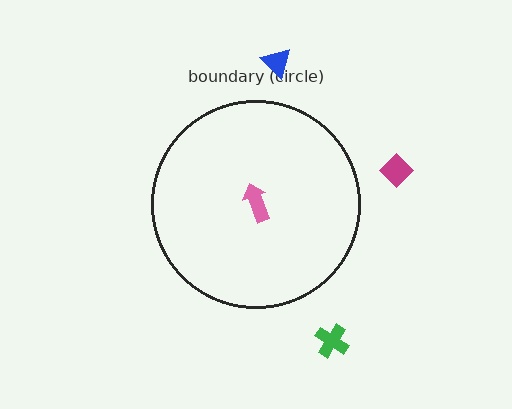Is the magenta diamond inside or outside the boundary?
Outside.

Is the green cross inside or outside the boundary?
Outside.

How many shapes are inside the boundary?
1 inside, 3 outside.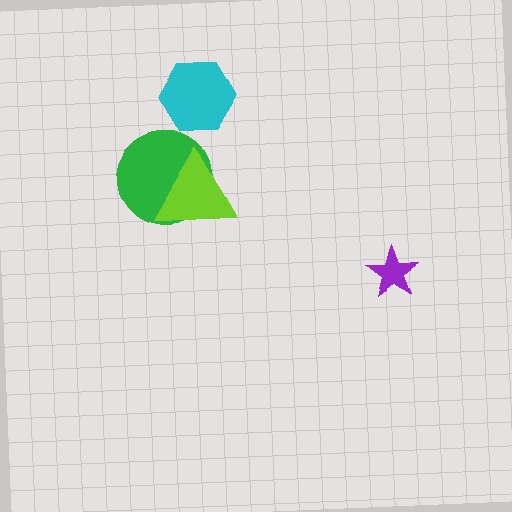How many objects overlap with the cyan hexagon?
0 objects overlap with the cyan hexagon.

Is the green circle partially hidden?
Yes, it is partially covered by another shape.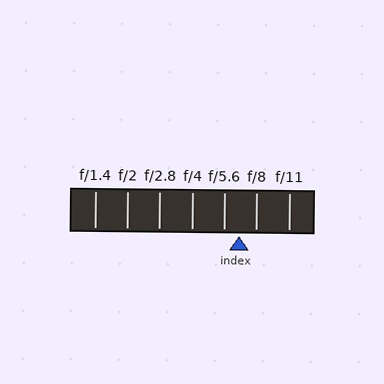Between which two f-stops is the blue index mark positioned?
The index mark is between f/5.6 and f/8.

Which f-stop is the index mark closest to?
The index mark is closest to f/5.6.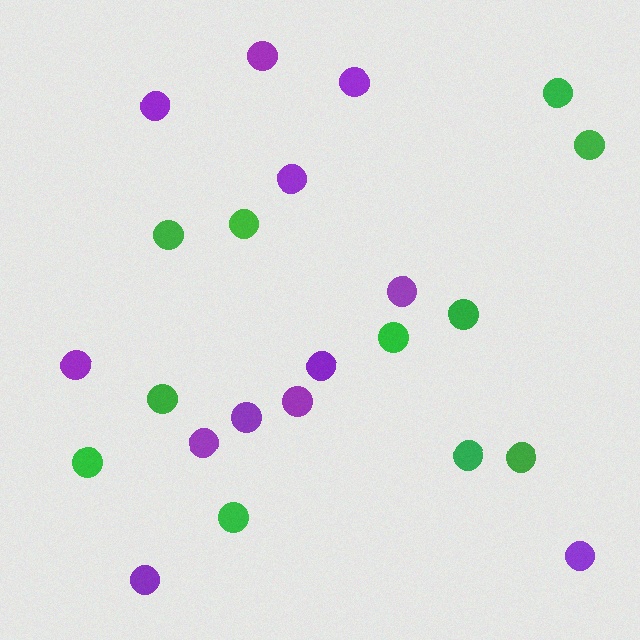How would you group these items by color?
There are 2 groups: one group of green circles (11) and one group of purple circles (12).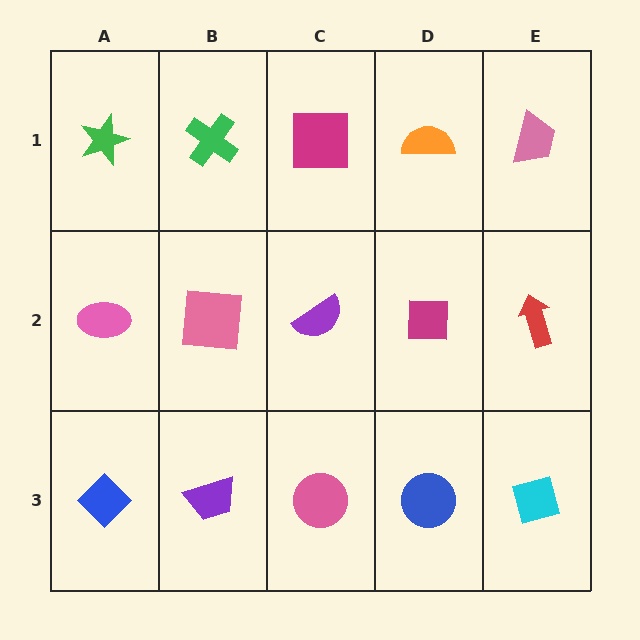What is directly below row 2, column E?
A cyan diamond.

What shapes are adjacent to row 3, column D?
A magenta square (row 2, column D), a pink circle (row 3, column C), a cyan diamond (row 3, column E).